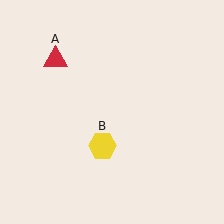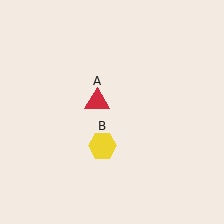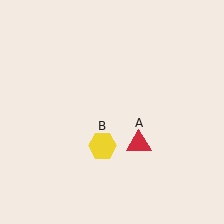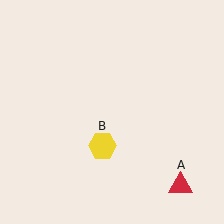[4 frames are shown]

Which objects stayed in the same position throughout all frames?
Yellow hexagon (object B) remained stationary.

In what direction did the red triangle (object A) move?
The red triangle (object A) moved down and to the right.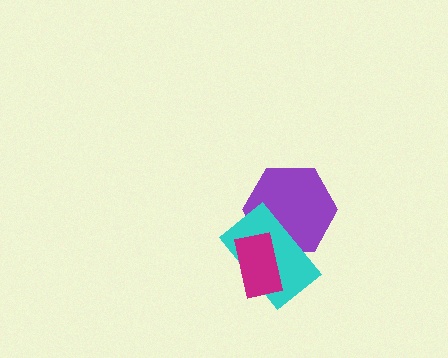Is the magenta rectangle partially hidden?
No, no other shape covers it.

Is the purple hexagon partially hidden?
Yes, it is partially covered by another shape.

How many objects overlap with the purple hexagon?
2 objects overlap with the purple hexagon.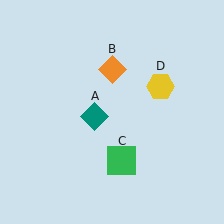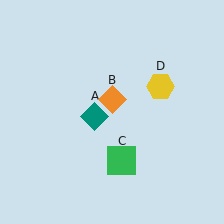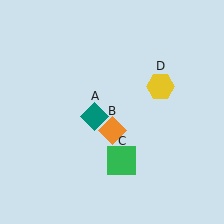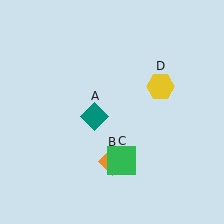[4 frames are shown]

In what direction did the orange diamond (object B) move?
The orange diamond (object B) moved down.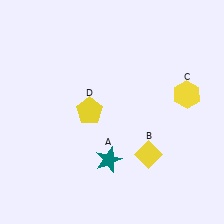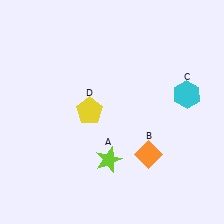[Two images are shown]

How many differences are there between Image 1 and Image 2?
There are 3 differences between the two images.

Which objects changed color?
A changed from teal to lime. B changed from yellow to orange. C changed from yellow to cyan.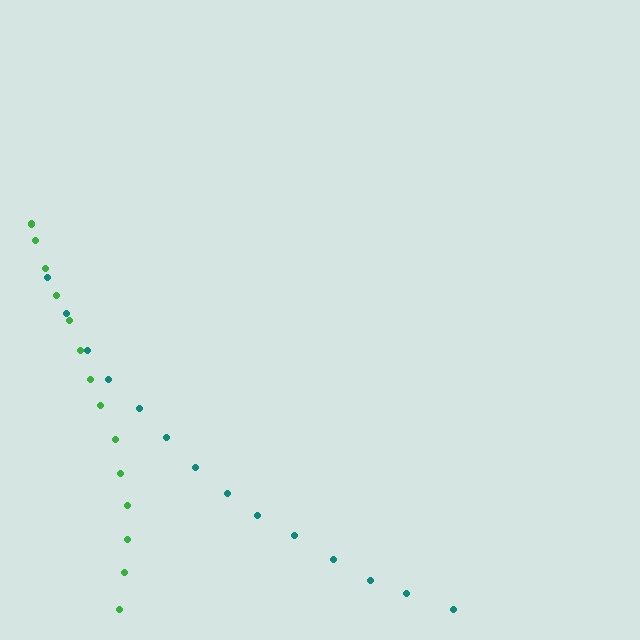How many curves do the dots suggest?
There are 2 distinct paths.